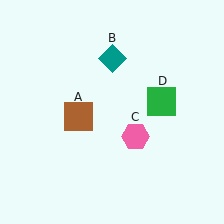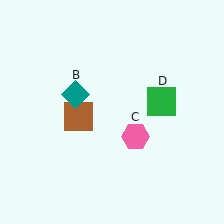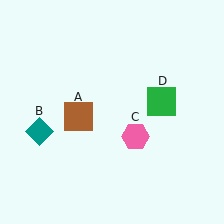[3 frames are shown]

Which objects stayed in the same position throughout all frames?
Brown square (object A) and pink hexagon (object C) and green square (object D) remained stationary.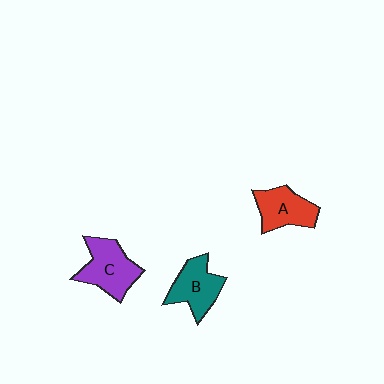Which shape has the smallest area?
Shape A (red).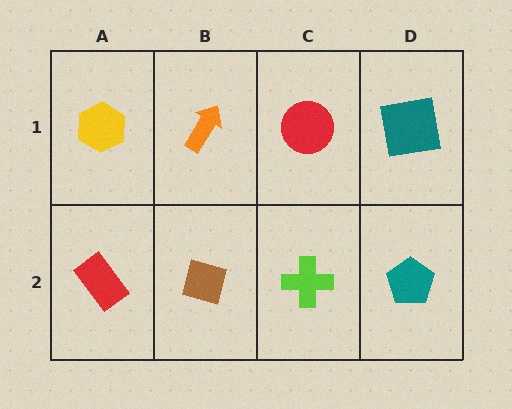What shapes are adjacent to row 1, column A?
A red rectangle (row 2, column A), an orange arrow (row 1, column B).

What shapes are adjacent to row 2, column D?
A teal square (row 1, column D), a lime cross (row 2, column C).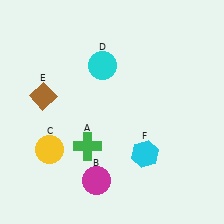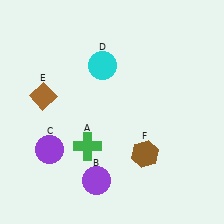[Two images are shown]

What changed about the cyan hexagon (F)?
In Image 1, F is cyan. In Image 2, it changed to brown.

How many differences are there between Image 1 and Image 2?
There are 3 differences between the two images.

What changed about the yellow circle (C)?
In Image 1, C is yellow. In Image 2, it changed to purple.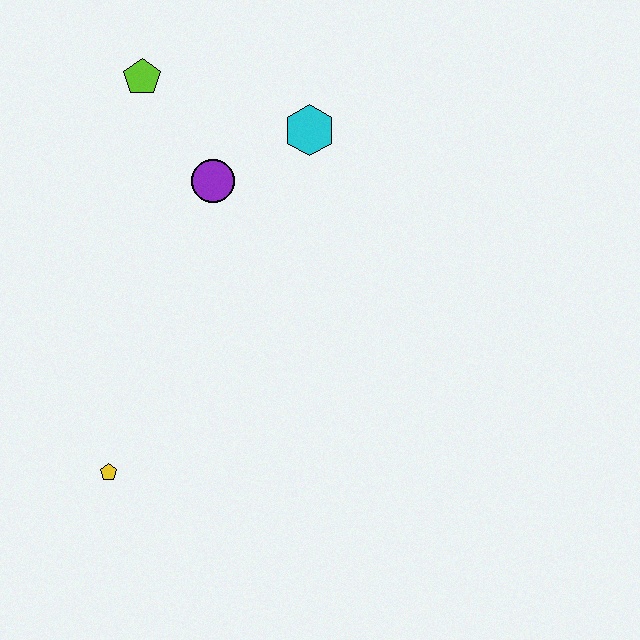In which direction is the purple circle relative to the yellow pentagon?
The purple circle is above the yellow pentagon.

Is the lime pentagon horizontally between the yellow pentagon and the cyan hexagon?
Yes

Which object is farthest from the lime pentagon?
The yellow pentagon is farthest from the lime pentagon.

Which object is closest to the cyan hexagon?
The purple circle is closest to the cyan hexagon.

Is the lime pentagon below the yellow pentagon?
No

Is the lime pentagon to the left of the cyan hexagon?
Yes